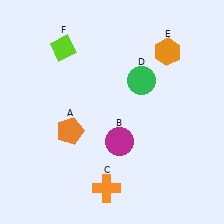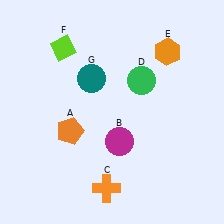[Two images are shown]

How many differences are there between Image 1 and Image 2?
There is 1 difference between the two images.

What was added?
A teal circle (G) was added in Image 2.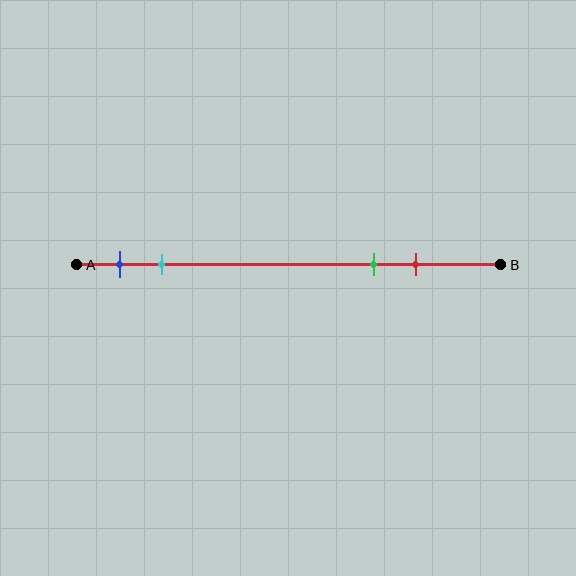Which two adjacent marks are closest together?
The blue and cyan marks are the closest adjacent pair.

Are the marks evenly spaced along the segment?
No, the marks are not evenly spaced.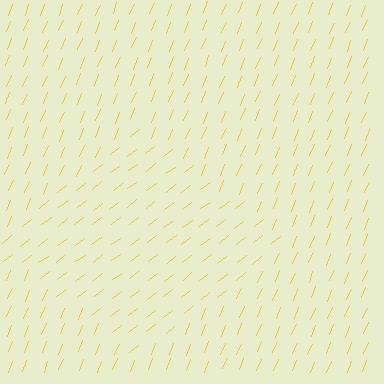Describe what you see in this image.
The image is filled with small yellow line segments. A diamond region in the image has lines oriented differently from the surrounding lines, creating a visible texture boundary.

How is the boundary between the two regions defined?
The boundary is defined purely by a change in line orientation (approximately 30 degrees difference). All lines are the same color and thickness.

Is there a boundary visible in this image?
Yes, there is a texture boundary formed by a change in line orientation.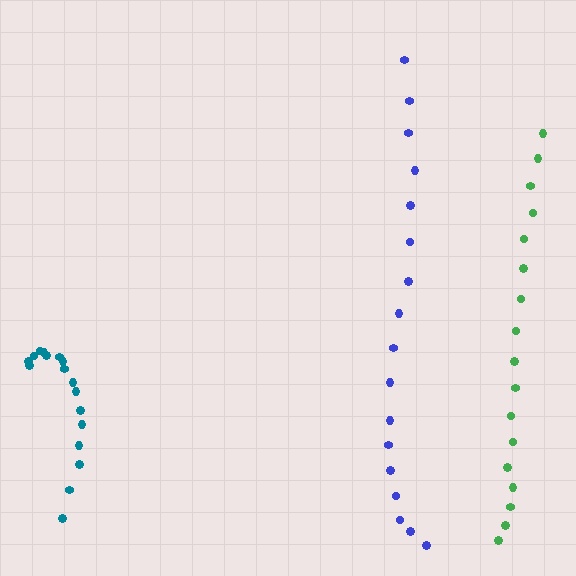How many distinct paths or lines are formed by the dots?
There are 3 distinct paths.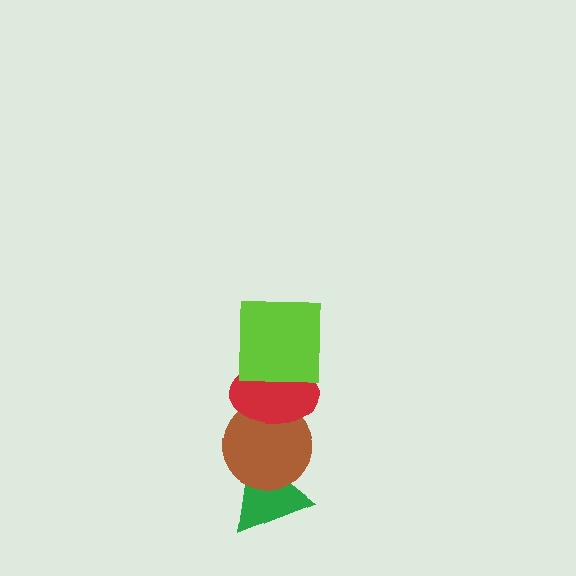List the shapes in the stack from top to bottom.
From top to bottom: the lime square, the red ellipse, the brown circle, the green triangle.